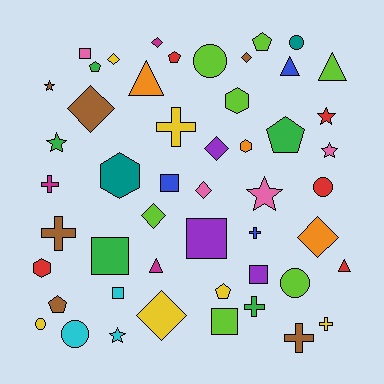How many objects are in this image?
There are 50 objects.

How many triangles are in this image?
There are 5 triangles.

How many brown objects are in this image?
There are 6 brown objects.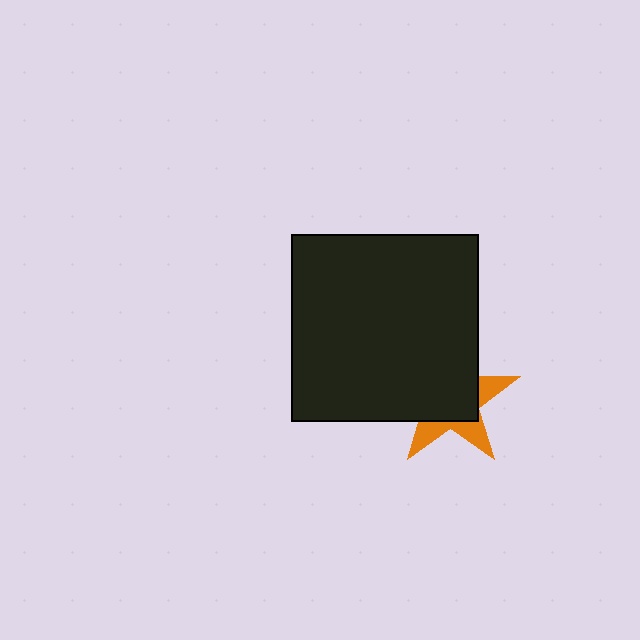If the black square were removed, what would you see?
You would see the complete orange star.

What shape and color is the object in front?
The object in front is a black square.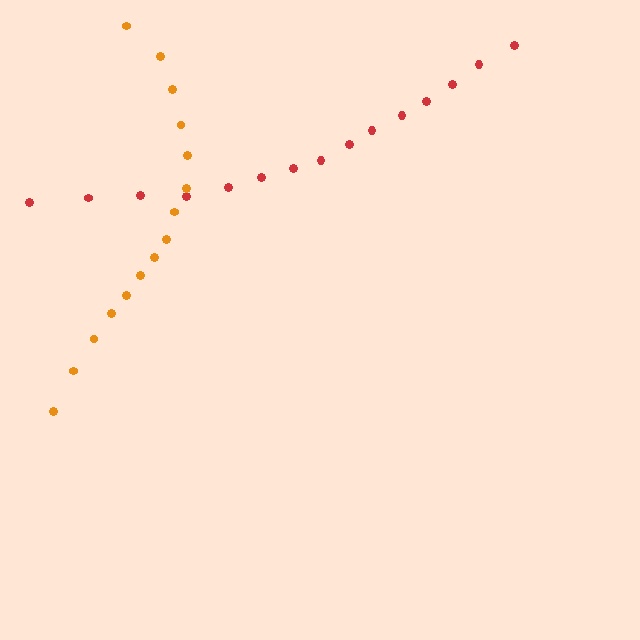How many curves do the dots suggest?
There are 2 distinct paths.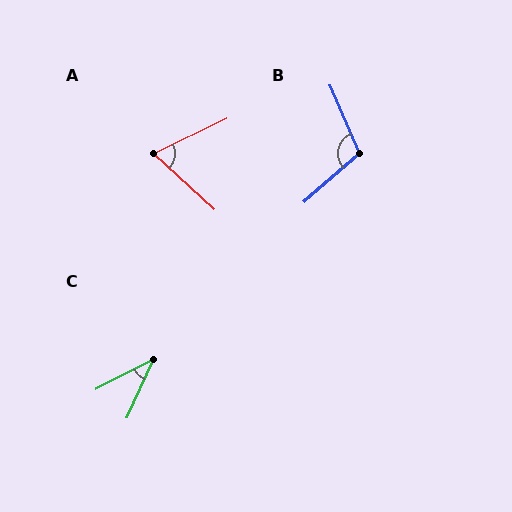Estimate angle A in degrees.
Approximately 69 degrees.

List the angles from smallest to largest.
C (39°), A (69°), B (108°).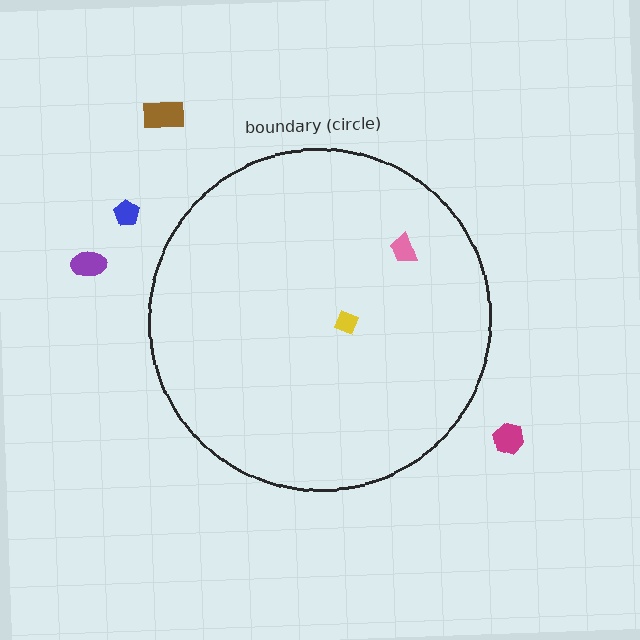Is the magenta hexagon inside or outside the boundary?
Outside.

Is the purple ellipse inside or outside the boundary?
Outside.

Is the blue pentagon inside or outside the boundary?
Outside.